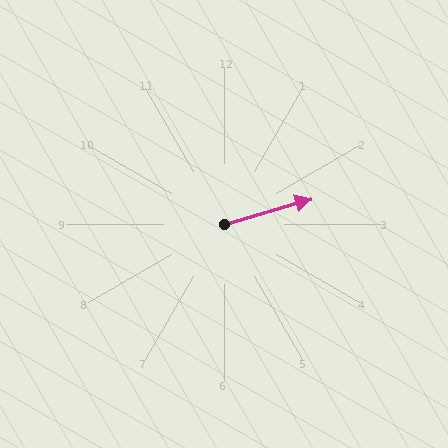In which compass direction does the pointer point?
East.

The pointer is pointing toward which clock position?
Roughly 2 o'clock.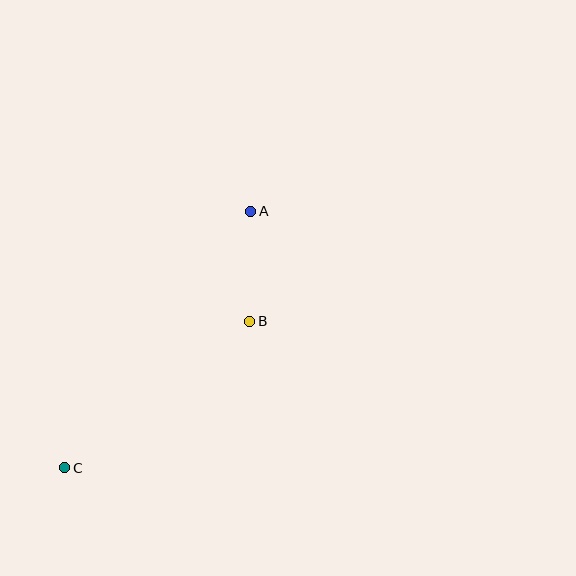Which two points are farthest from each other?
Points A and C are farthest from each other.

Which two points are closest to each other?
Points A and B are closest to each other.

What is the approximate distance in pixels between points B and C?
The distance between B and C is approximately 236 pixels.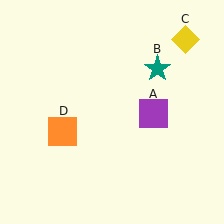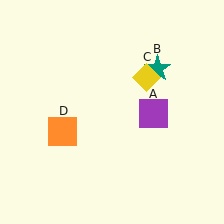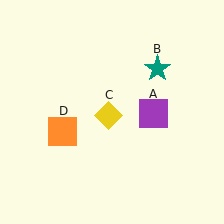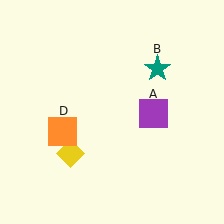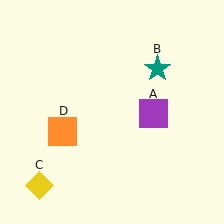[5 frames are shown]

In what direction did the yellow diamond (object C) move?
The yellow diamond (object C) moved down and to the left.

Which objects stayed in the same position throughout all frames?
Purple square (object A) and teal star (object B) and orange square (object D) remained stationary.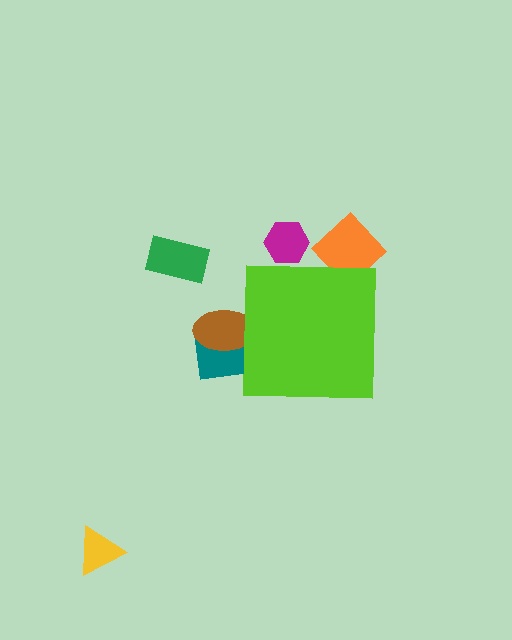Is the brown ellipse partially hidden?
Yes, the brown ellipse is partially hidden behind the lime square.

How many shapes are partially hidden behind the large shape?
4 shapes are partially hidden.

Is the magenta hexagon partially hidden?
Yes, the magenta hexagon is partially hidden behind the lime square.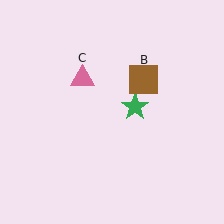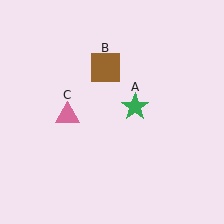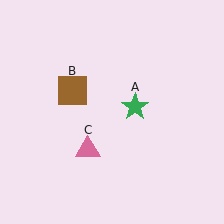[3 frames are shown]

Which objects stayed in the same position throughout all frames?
Green star (object A) remained stationary.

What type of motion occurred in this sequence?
The brown square (object B), pink triangle (object C) rotated counterclockwise around the center of the scene.